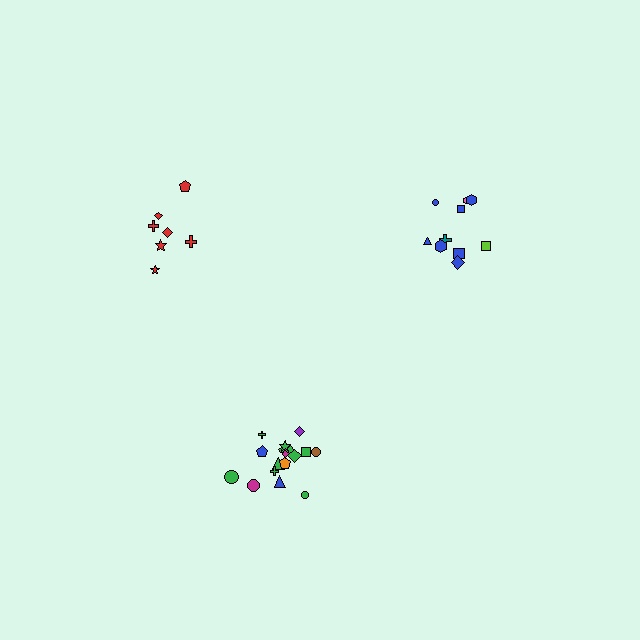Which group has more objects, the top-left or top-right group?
The top-right group.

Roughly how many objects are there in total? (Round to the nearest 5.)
Roughly 35 objects in total.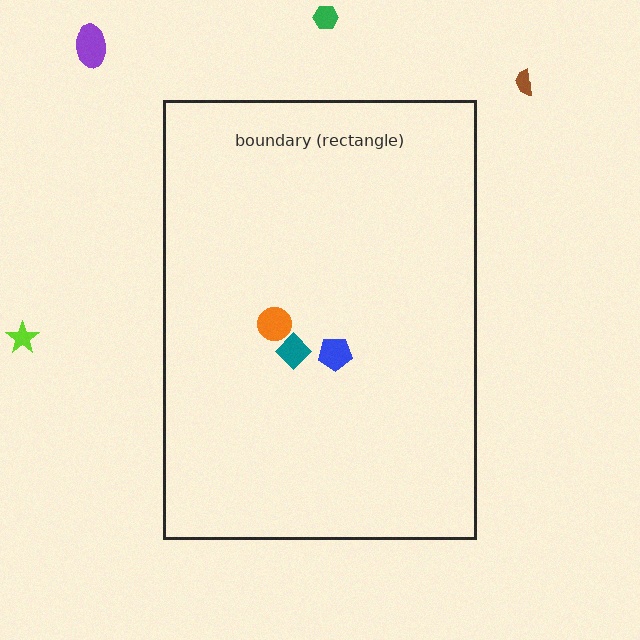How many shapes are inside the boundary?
3 inside, 4 outside.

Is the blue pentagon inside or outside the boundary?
Inside.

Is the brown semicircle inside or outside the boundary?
Outside.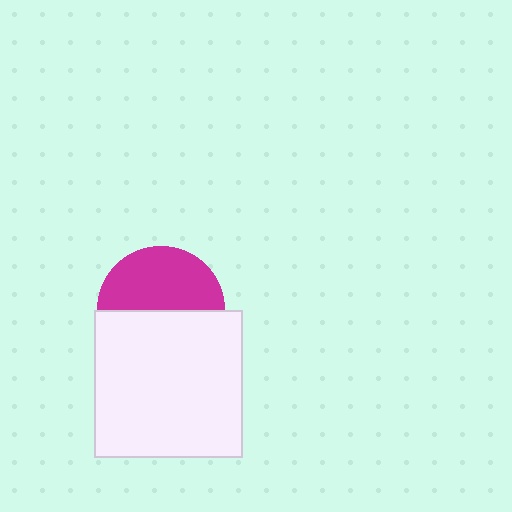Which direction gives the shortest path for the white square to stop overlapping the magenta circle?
Moving down gives the shortest separation.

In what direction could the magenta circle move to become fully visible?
The magenta circle could move up. That would shift it out from behind the white square entirely.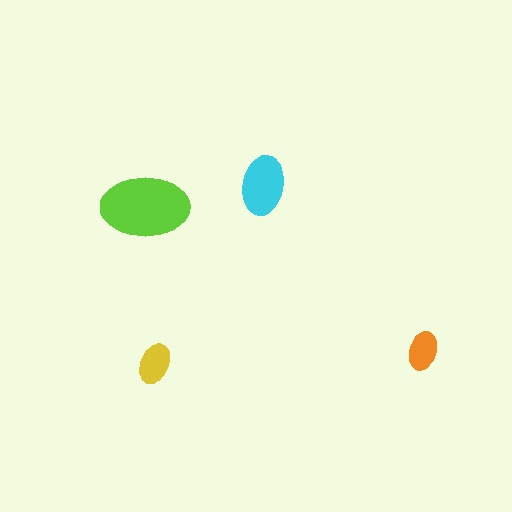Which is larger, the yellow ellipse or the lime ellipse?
The lime one.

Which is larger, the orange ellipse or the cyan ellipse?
The cyan one.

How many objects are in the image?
There are 4 objects in the image.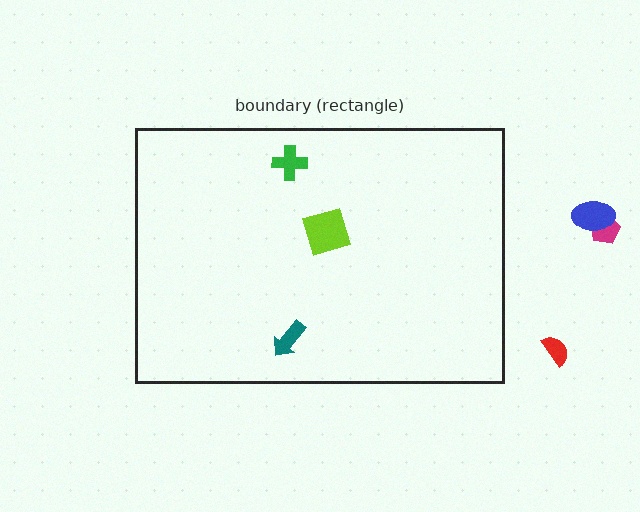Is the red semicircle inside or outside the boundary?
Outside.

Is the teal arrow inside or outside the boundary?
Inside.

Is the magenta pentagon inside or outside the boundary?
Outside.